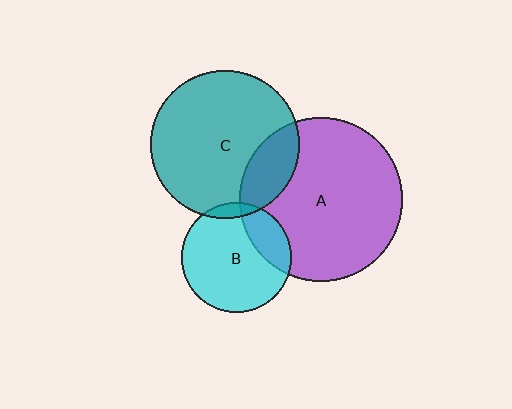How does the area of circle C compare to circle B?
Approximately 1.8 times.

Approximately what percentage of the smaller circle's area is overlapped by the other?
Approximately 5%.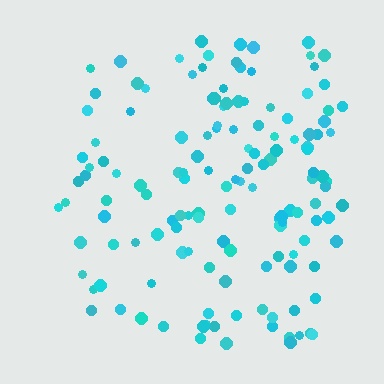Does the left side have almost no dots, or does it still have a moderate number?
Still a moderate number, just noticeably fewer than the right.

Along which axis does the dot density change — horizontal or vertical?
Horizontal.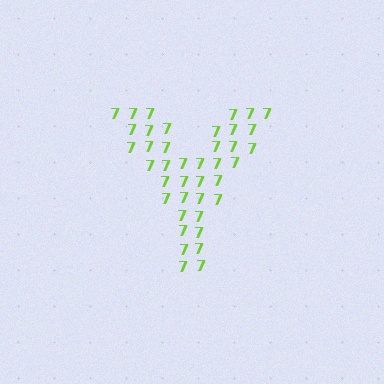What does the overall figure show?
The overall figure shows the letter Y.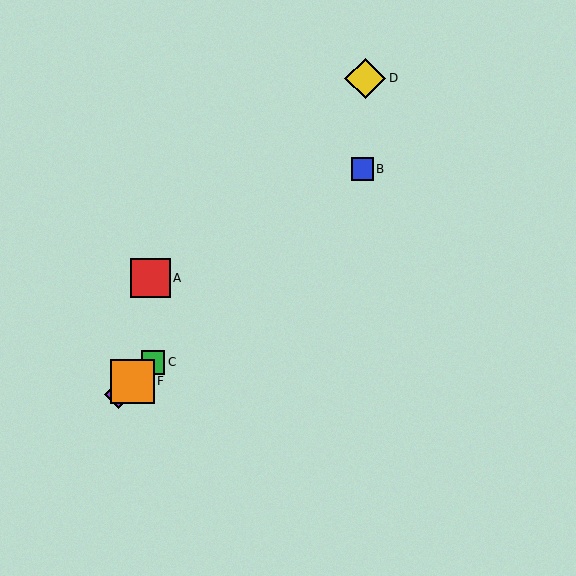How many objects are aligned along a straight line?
4 objects (B, C, E, F) are aligned along a straight line.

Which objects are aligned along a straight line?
Objects B, C, E, F are aligned along a straight line.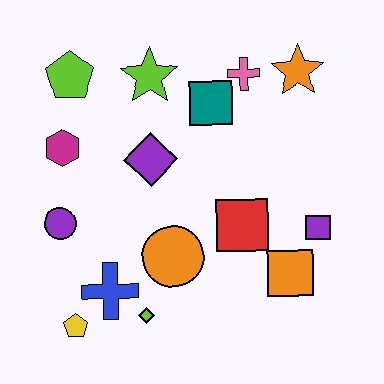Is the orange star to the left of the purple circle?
No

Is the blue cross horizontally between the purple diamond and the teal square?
No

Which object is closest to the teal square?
The pink cross is closest to the teal square.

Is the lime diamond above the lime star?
No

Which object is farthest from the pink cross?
The yellow pentagon is farthest from the pink cross.